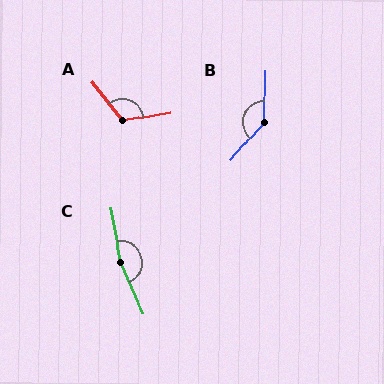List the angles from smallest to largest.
A (118°), B (141°), C (167°).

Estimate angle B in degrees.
Approximately 141 degrees.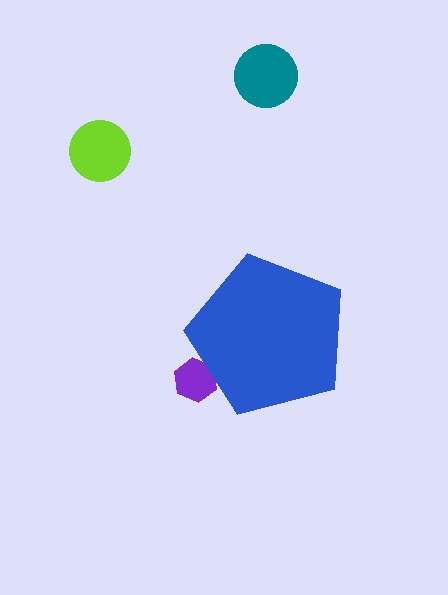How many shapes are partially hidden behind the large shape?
1 shape is partially hidden.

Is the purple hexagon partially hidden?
Yes, the purple hexagon is partially hidden behind the blue pentagon.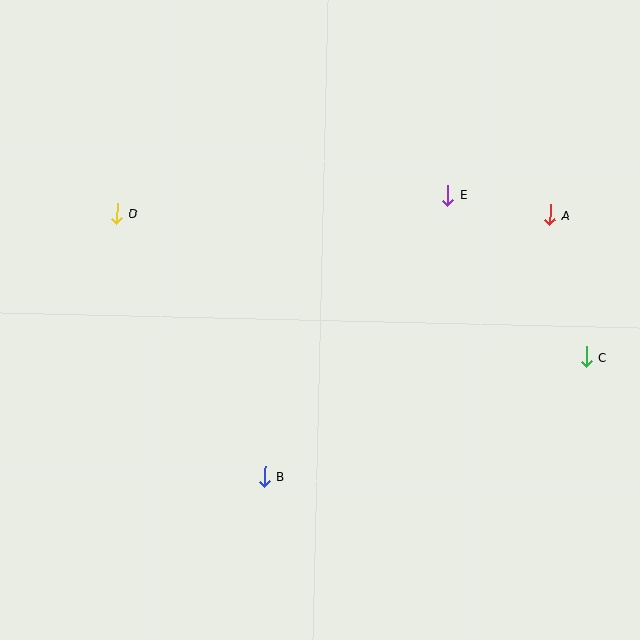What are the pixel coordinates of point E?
Point E is at (448, 195).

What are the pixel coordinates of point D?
Point D is at (117, 213).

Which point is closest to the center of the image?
Point B at (264, 477) is closest to the center.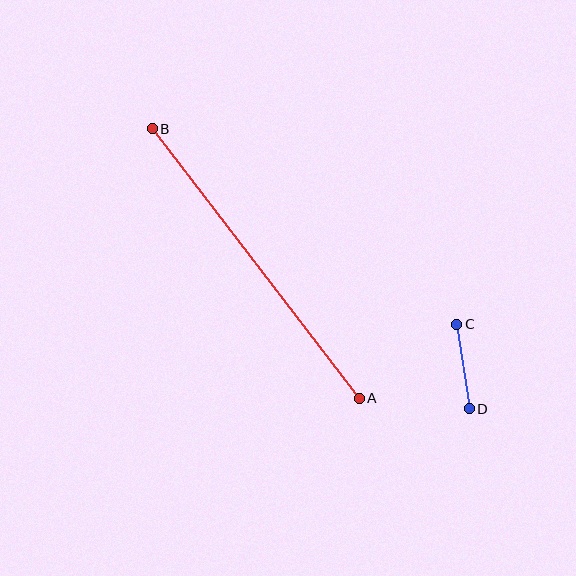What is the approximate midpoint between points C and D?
The midpoint is at approximately (463, 366) pixels.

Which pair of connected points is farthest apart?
Points A and B are farthest apart.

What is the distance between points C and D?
The distance is approximately 86 pixels.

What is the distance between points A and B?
The distance is approximately 340 pixels.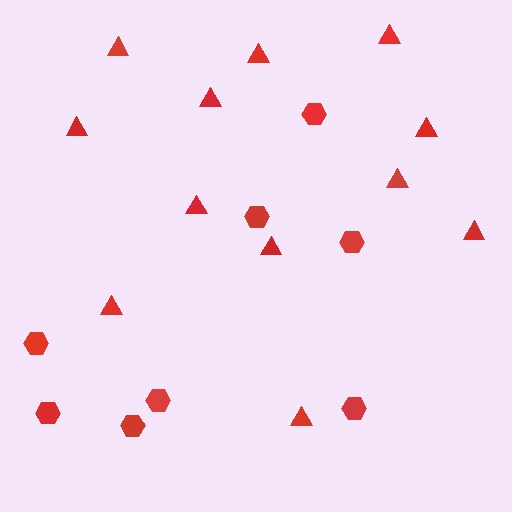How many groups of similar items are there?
There are 2 groups: one group of hexagons (8) and one group of triangles (12).